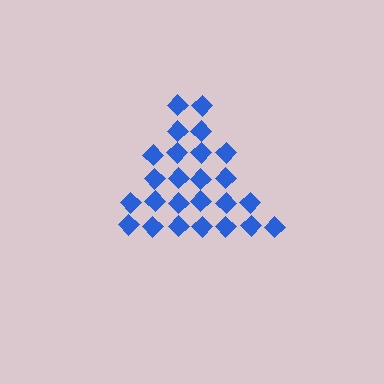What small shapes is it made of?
It is made of small diamonds.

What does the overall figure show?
The overall figure shows a triangle.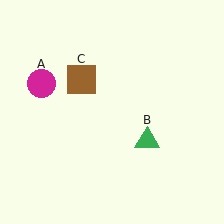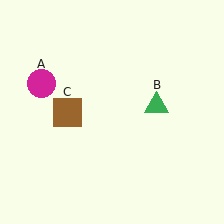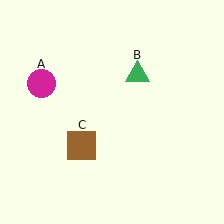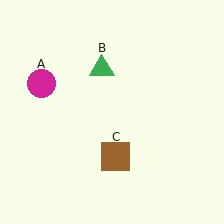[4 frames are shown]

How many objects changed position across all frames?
2 objects changed position: green triangle (object B), brown square (object C).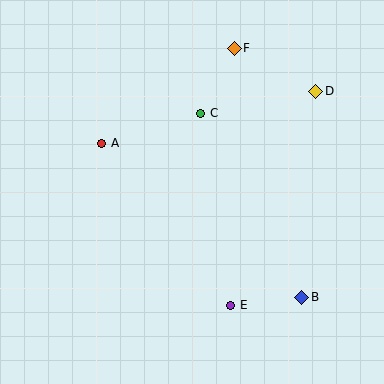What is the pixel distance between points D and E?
The distance between D and E is 231 pixels.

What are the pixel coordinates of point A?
Point A is at (102, 143).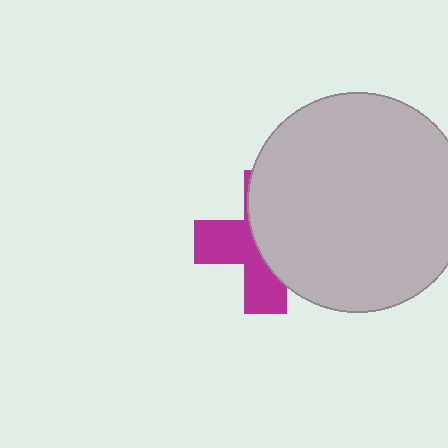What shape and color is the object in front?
The object in front is a light gray circle.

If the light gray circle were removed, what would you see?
You would see the complete magenta cross.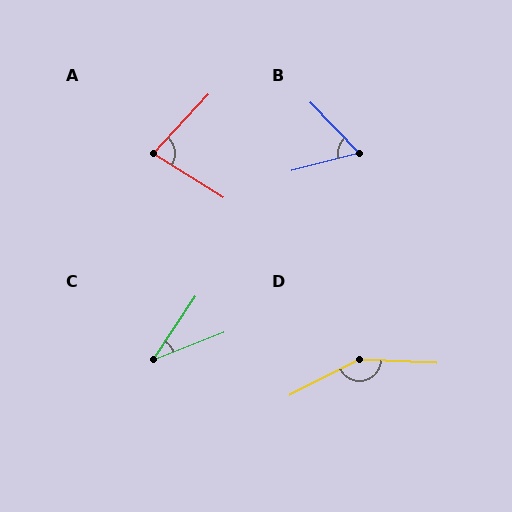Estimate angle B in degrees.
Approximately 61 degrees.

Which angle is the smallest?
C, at approximately 35 degrees.